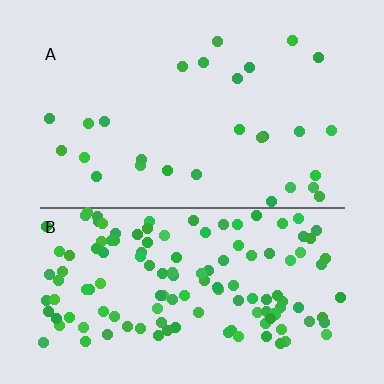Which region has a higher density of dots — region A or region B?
B (the bottom).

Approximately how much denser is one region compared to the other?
Approximately 4.8× — region B over region A.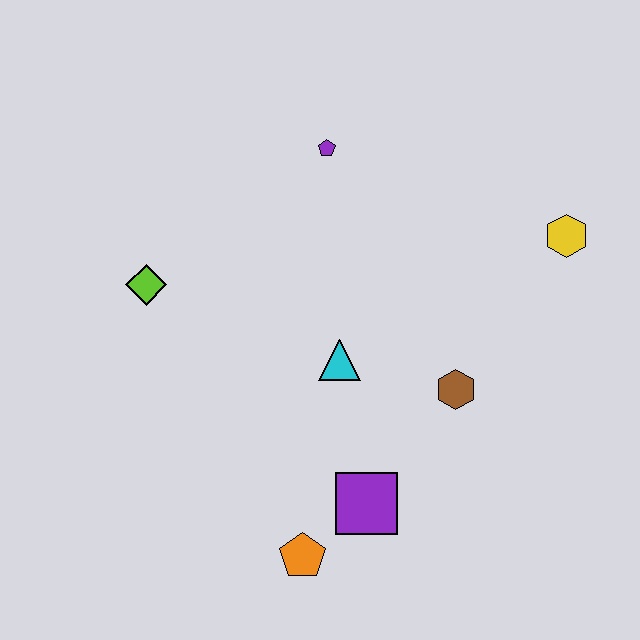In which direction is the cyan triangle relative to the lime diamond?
The cyan triangle is to the right of the lime diamond.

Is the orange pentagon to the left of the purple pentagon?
Yes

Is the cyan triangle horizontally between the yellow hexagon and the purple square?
No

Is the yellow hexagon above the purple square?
Yes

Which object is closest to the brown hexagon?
The cyan triangle is closest to the brown hexagon.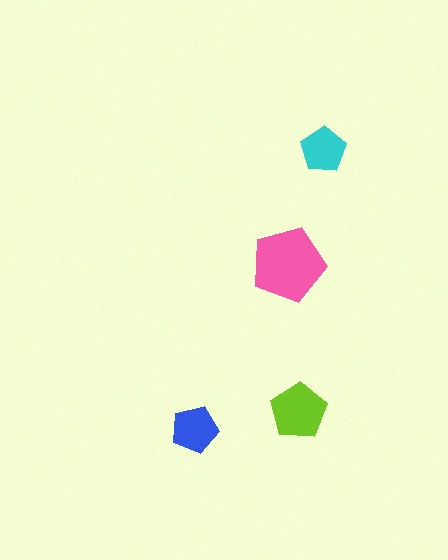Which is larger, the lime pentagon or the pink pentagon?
The pink one.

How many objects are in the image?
There are 4 objects in the image.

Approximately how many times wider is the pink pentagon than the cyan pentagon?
About 1.5 times wider.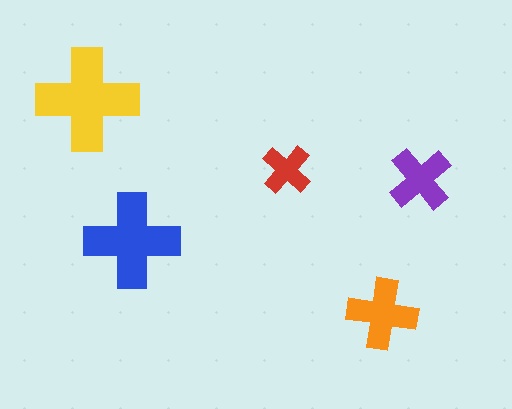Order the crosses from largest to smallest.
the yellow one, the blue one, the orange one, the purple one, the red one.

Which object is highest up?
The yellow cross is topmost.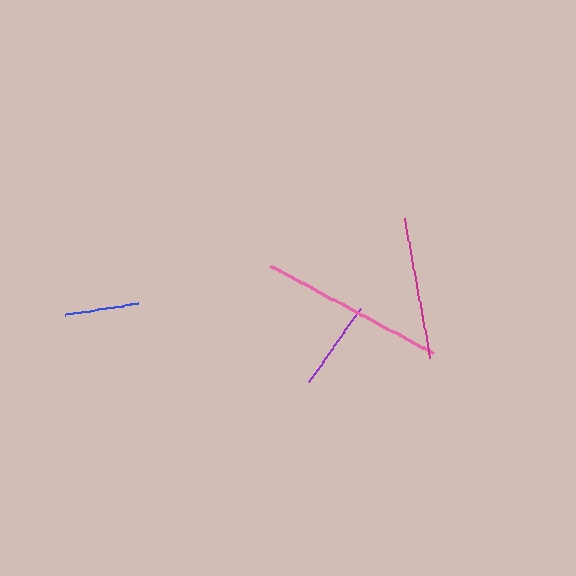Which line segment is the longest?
The pink line is the longest at approximately 186 pixels.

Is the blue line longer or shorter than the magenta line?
The magenta line is longer than the blue line.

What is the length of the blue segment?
The blue segment is approximately 75 pixels long.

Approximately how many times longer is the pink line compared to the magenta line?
The pink line is approximately 1.3 times the length of the magenta line.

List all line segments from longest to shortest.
From longest to shortest: pink, magenta, purple, blue.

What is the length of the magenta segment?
The magenta segment is approximately 143 pixels long.